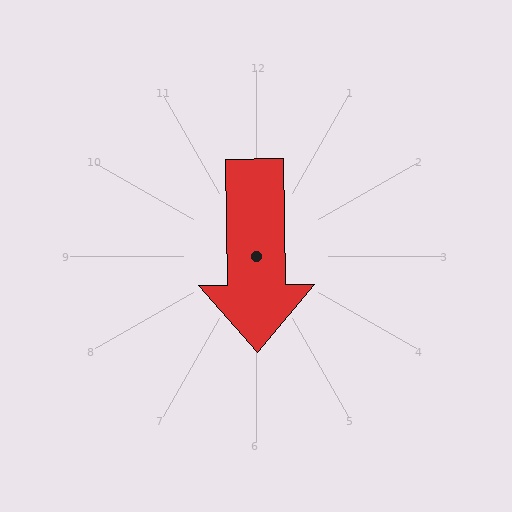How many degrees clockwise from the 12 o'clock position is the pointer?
Approximately 179 degrees.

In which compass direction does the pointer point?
South.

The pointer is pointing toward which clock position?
Roughly 6 o'clock.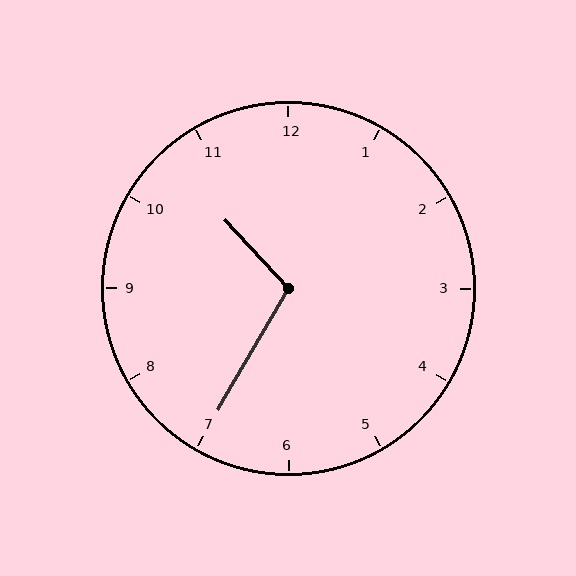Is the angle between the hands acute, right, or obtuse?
It is obtuse.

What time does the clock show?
10:35.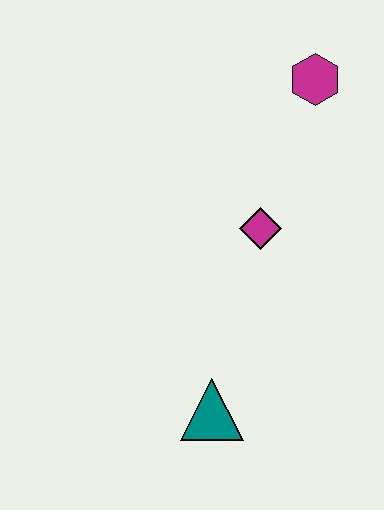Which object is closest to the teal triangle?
The magenta diamond is closest to the teal triangle.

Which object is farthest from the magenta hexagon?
The teal triangle is farthest from the magenta hexagon.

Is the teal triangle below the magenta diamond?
Yes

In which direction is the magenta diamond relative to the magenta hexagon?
The magenta diamond is below the magenta hexagon.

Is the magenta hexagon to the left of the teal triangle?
No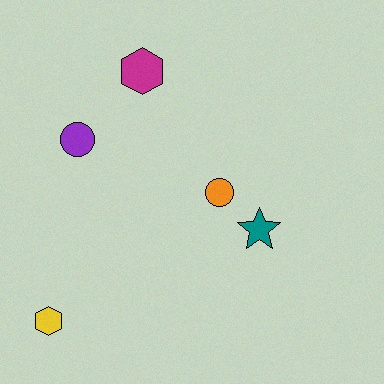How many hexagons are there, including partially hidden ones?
There are 2 hexagons.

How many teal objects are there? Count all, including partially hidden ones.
There is 1 teal object.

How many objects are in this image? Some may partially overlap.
There are 5 objects.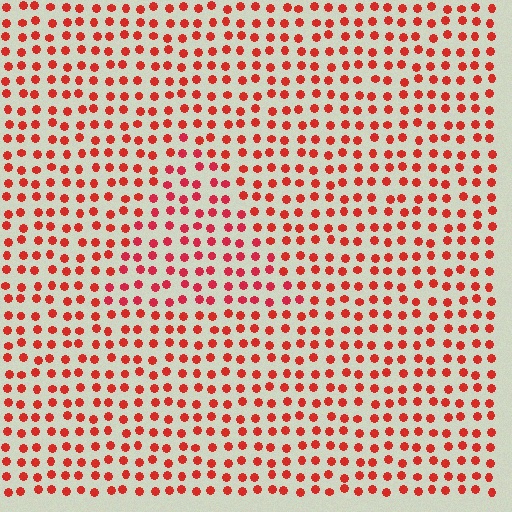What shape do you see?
I see a triangle.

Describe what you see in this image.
The image is filled with small red elements in a uniform arrangement. A triangle-shaped region is visible where the elements are tinted to a slightly different hue, forming a subtle color boundary.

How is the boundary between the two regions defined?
The boundary is defined purely by a slight shift in hue (about 14 degrees). Spacing, size, and orientation are identical on both sides.